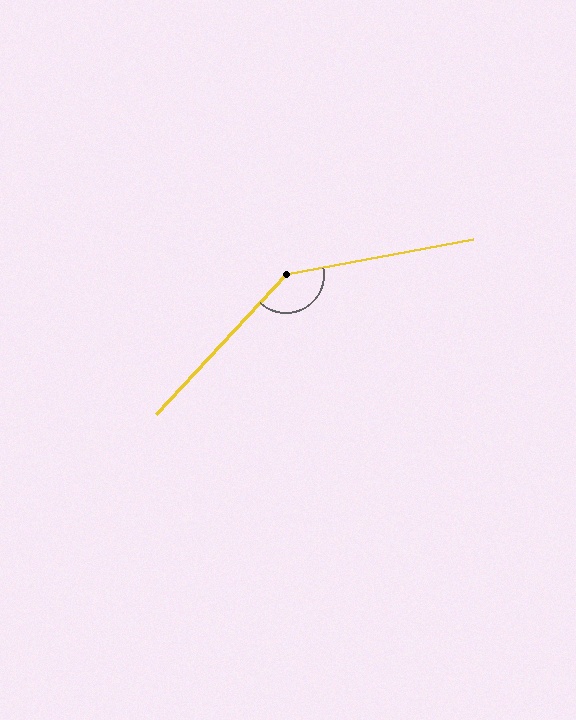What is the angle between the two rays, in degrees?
Approximately 143 degrees.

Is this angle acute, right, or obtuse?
It is obtuse.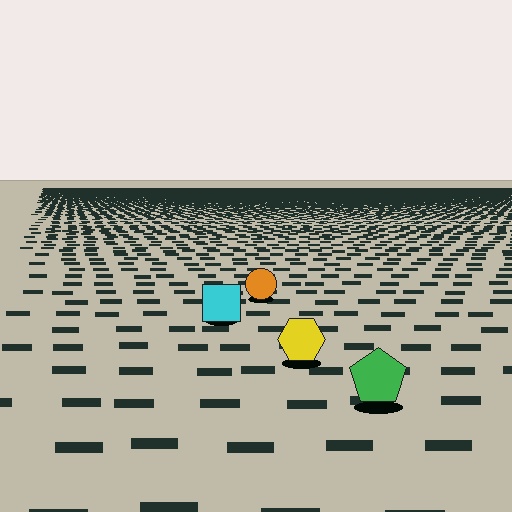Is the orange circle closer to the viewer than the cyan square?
No. The cyan square is closer — you can tell from the texture gradient: the ground texture is coarser near it.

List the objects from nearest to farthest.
From nearest to farthest: the green pentagon, the yellow hexagon, the cyan square, the orange circle.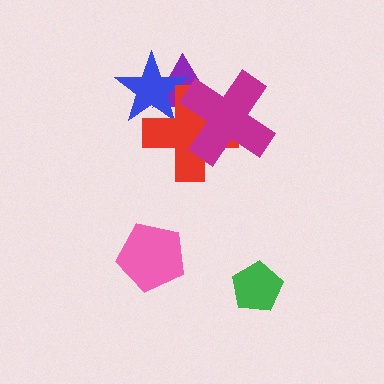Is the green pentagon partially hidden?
No, no other shape covers it.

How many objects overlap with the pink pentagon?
0 objects overlap with the pink pentagon.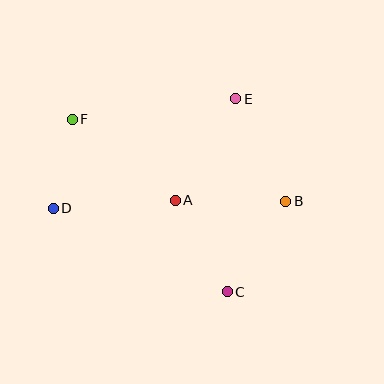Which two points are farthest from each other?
Points B and D are farthest from each other.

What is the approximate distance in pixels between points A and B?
The distance between A and B is approximately 110 pixels.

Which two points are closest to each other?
Points D and F are closest to each other.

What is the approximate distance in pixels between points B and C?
The distance between B and C is approximately 108 pixels.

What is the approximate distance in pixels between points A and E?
The distance between A and E is approximately 118 pixels.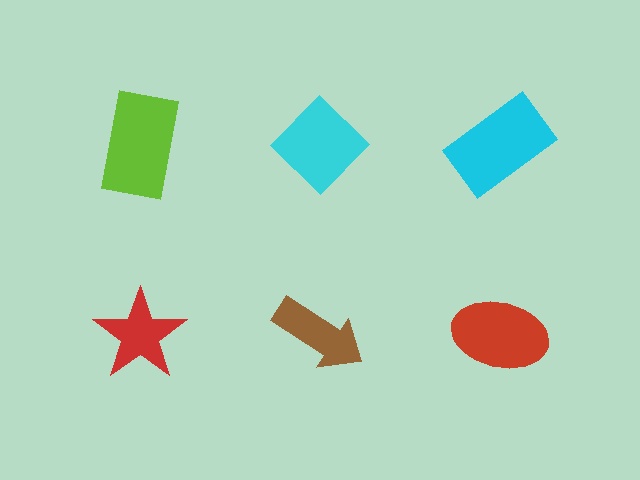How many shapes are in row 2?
3 shapes.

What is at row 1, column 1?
A lime rectangle.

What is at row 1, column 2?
A cyan diamond.